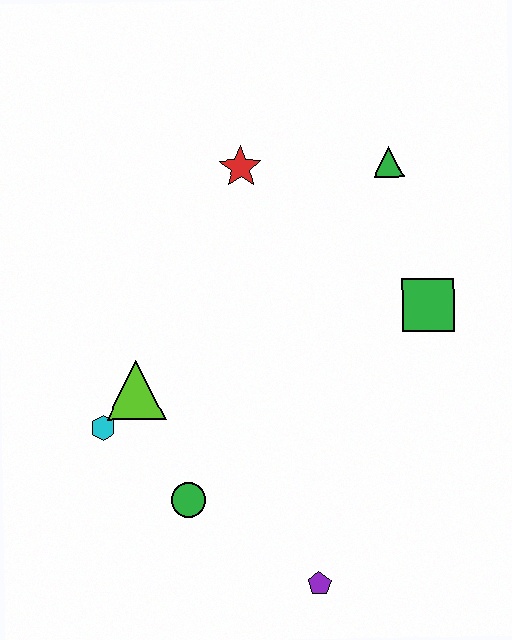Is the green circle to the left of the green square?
Yes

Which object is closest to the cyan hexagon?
The lime triangle is closest to the cyan hexagon.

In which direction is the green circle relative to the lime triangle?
The green circle is below the lime triangle.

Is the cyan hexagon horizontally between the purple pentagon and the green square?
No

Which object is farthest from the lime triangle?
The green triangle is farthest from the lime triangle.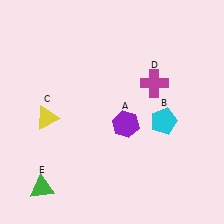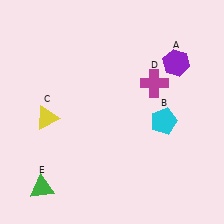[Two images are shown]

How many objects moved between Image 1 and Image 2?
1 object moved between the two images.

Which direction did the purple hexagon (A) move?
The purple hexagon (A) moved up.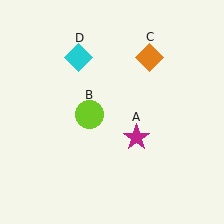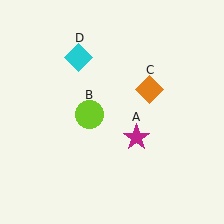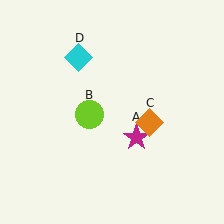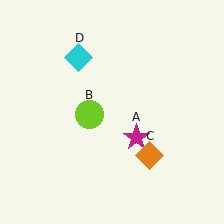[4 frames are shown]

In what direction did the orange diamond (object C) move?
The orange diamond (object C) moved down.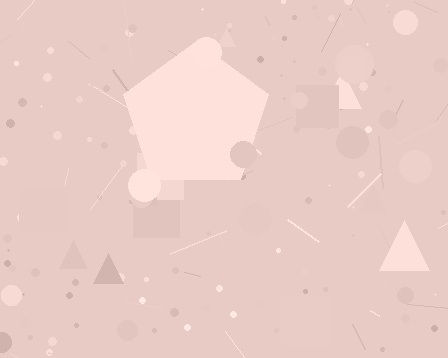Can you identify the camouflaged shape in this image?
The camouflaged shape is a pentagon.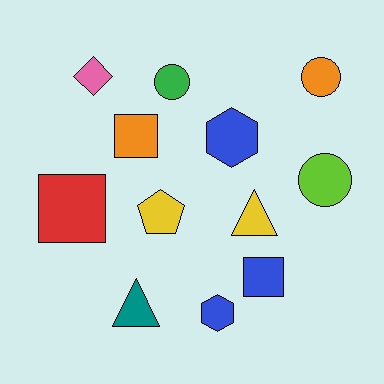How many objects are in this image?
There are 12 objects.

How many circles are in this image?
There are 3 circles.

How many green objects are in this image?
There is 1 green object.